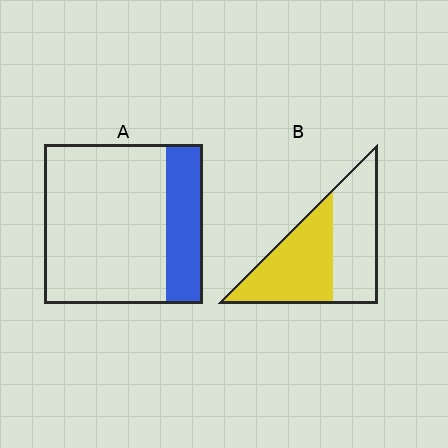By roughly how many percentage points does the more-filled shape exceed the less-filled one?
By roughly 30 percentage points (B over A).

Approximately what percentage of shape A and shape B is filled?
A is approximately 25% and B is approximately 50%.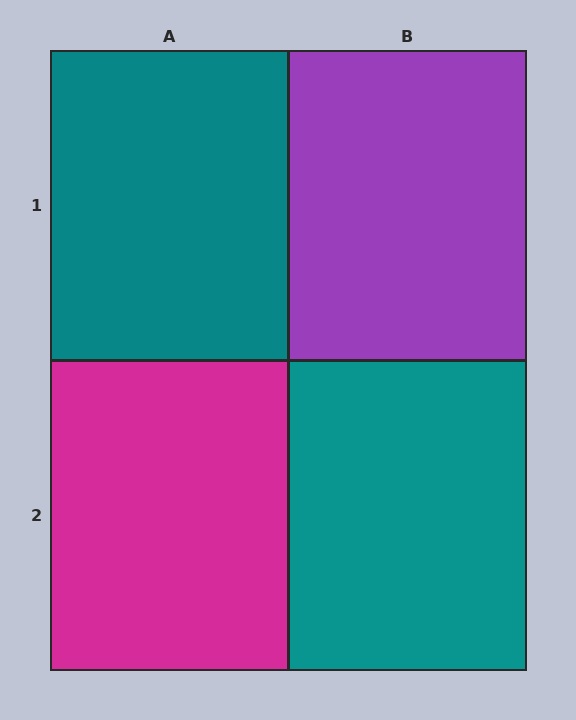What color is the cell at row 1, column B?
Purple.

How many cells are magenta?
1 cell is magenta.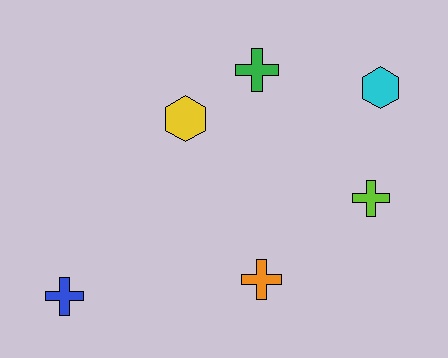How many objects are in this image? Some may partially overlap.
There are 6 objects.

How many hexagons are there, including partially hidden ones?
There are 2 hexagons.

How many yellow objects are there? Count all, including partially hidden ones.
There is 1 yellow object.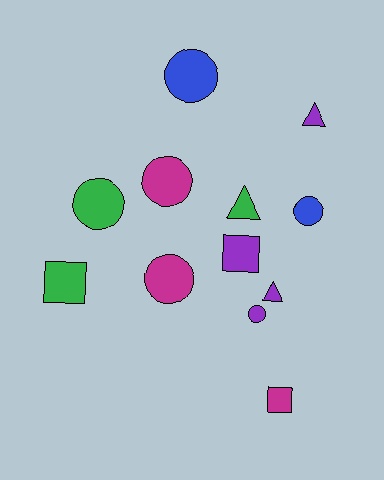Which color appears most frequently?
Purple, with 4 objects.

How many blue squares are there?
There are no blue squares.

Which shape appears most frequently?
Circle, with 6 objects.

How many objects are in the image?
There are 12 objects.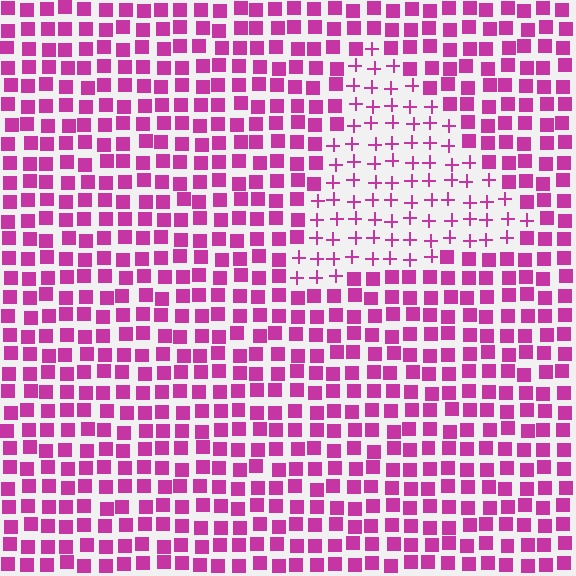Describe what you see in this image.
The image is filled with small magenta elements arranged in a uniform grid. A triangle-shaped region contains plus signs, while the surrounding area contains squares. The boundary is defined purely by the change in element shape.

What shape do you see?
I see a triangle.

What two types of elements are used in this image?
The image uses plus signs inside the triangle region and squares outside it.